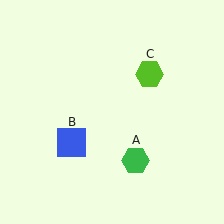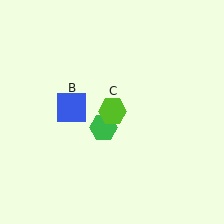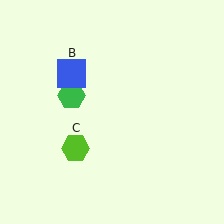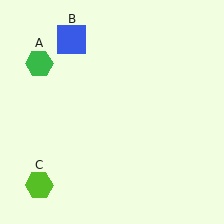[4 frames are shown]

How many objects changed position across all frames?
3 objects changed position: green hexagon (object A), blue square (object B), lime hexagon (object C).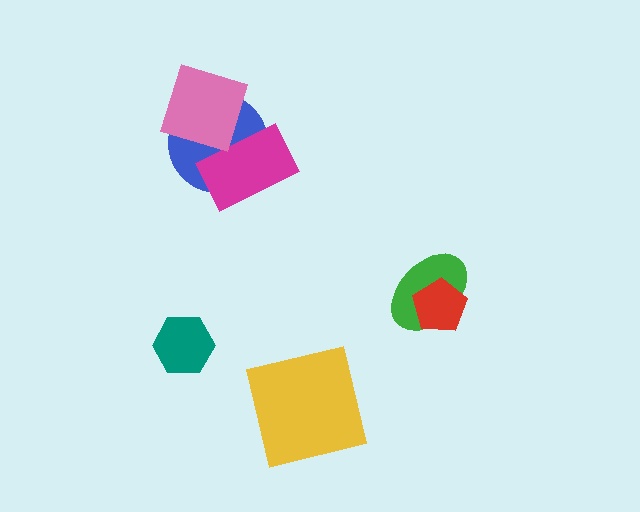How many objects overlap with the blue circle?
2 objects overlap with the blue circle.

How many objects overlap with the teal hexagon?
0 objects overlap with the teal hexagon.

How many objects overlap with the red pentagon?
1 object overlaps with the red pentagon.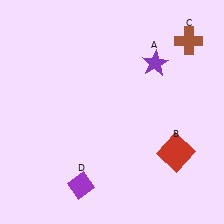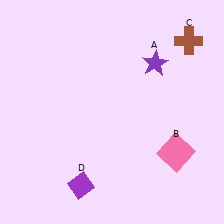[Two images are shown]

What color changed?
The square (B) changed from red in Image 1 to pink in Image 2.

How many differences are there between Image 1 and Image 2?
There is 1 difference between the two images.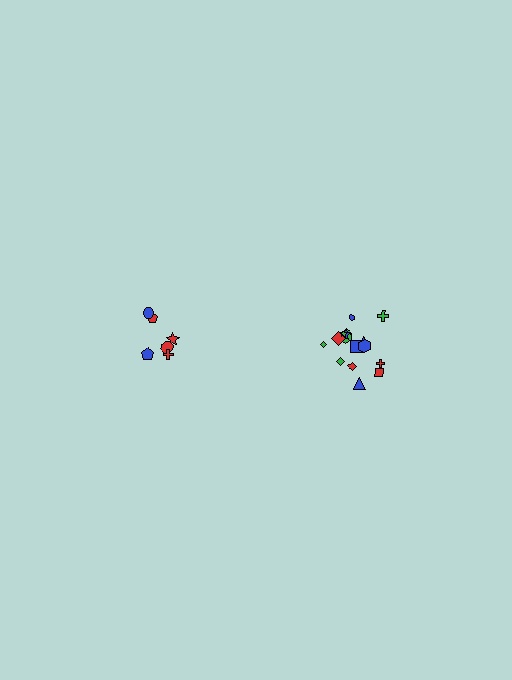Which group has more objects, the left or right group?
The right group.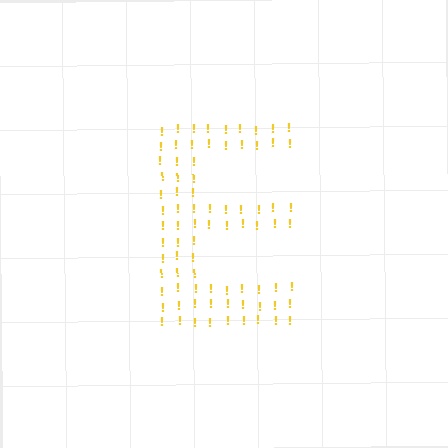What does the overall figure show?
The overall figure shows the letter E.